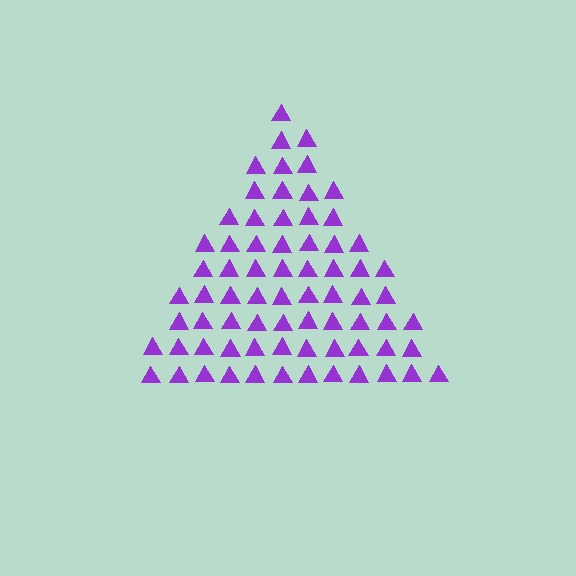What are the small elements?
The small elements are triangles.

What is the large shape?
The large shape is a triangle.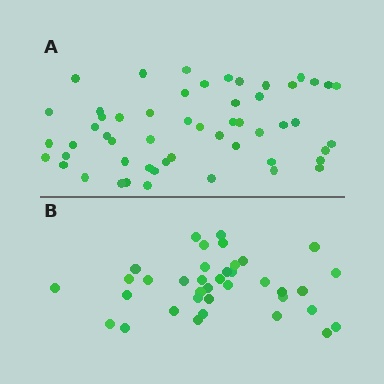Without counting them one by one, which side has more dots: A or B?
Region A (the top region) has more dots.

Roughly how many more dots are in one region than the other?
Region A has approximately 15 more dots than region B.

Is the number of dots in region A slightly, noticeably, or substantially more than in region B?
Region A has substantially more. The ratio is roughly 1.5 to 1.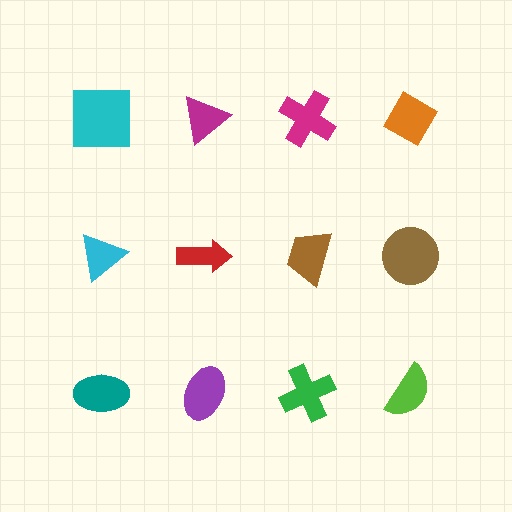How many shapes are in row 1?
4 shapes.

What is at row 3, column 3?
A green cross.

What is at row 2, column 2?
A red arrow.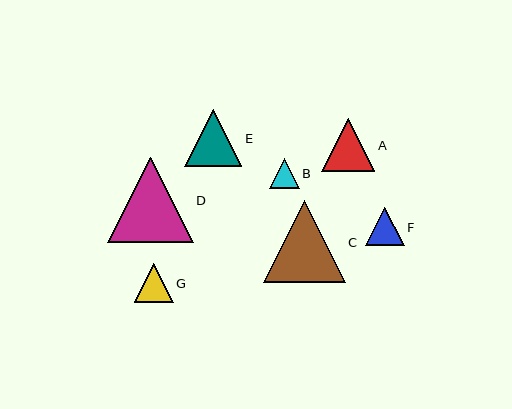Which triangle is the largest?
Triangle D is the largest with a size of approximately 86 pixels.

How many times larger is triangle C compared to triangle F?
Triangle C is approximately 2.1 times the size of triangle F.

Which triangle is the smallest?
Triangle B is the smallest with a size of approximately 30 pixels.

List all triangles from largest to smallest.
From largest to smallest: D, C, E, A, G, F, B.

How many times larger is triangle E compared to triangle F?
Triangle E is approximately 1.5 times the size of triangle F.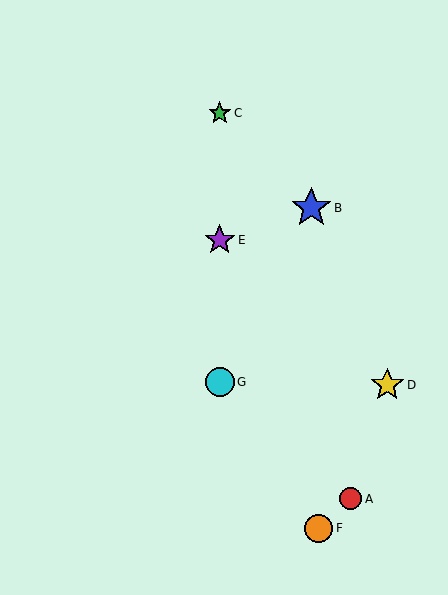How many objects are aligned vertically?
3 objects (C, E, G) are aligned vertically.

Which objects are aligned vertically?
Objects C, E, G are aligned vertically.